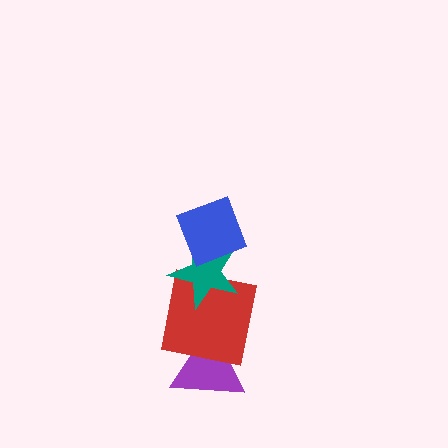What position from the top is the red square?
The red square is 3rd from the top.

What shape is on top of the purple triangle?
The red square is on top of the purple triangle.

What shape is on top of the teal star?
The blue diamond is on top of the teal star.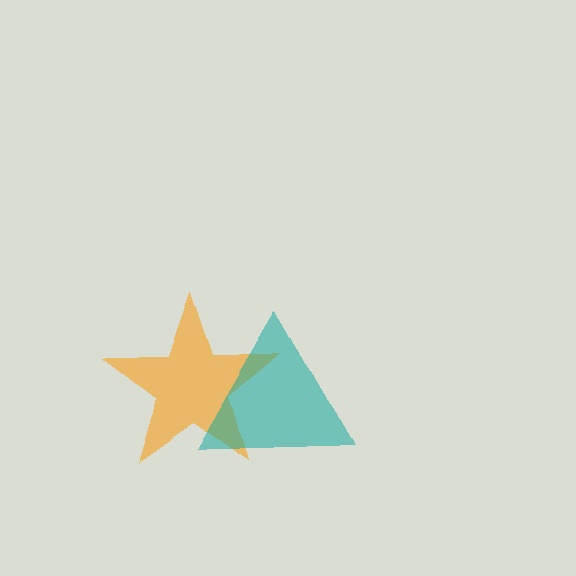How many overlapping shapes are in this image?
There are 2 overlapping shapes in the image.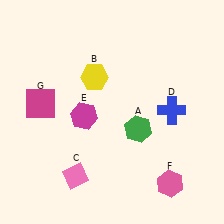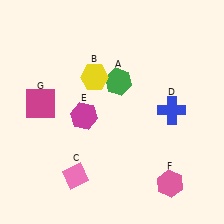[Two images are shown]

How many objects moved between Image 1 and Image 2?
1 object moved between the two images.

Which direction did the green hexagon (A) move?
The green hexagon (A) moved up.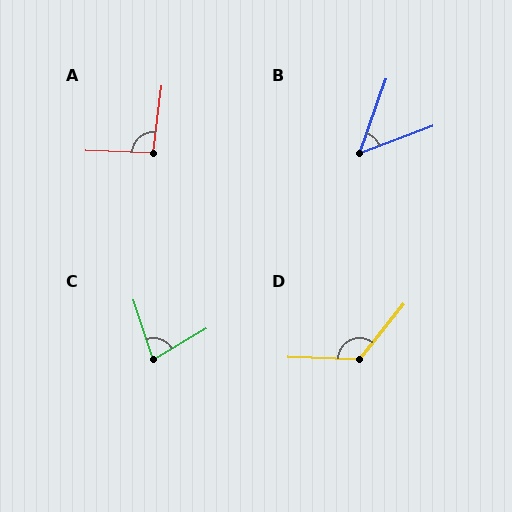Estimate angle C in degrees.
Approximately 78 degrees.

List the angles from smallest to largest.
B (49°), C (78°), A (95°), D (126°).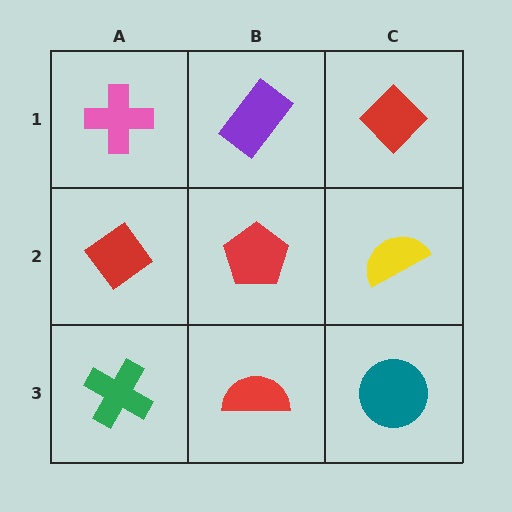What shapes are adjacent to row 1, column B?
A red pentagon (row 2, column B), a pink cross (row 1, column A), a red diamond (row 1, column C).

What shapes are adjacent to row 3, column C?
A yellow semicircle (row 2, column C), a red semicircle (row 3, column B).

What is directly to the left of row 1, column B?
A pink cross.